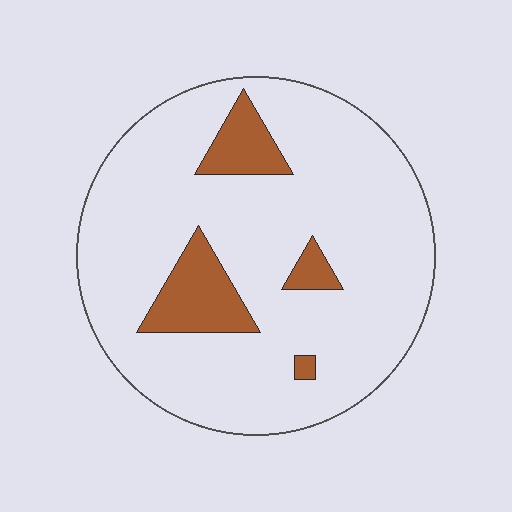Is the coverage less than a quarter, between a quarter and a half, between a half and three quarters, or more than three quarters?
Less than a quarter.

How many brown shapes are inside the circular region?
4.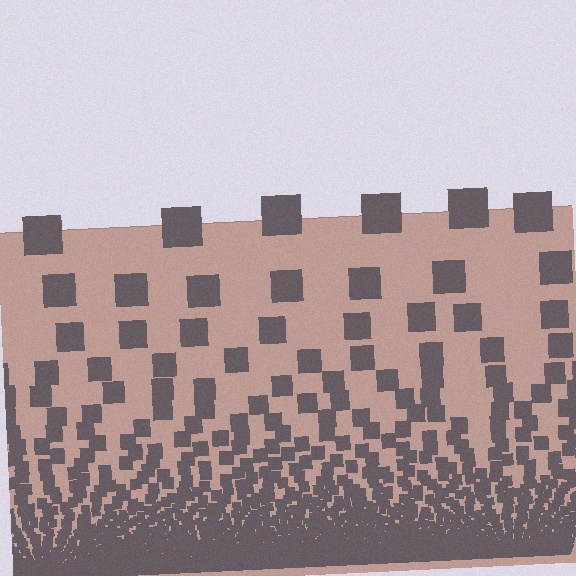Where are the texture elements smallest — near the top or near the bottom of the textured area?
Near the bottom.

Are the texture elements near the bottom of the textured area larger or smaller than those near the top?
Smaller. The gradient is inverted — elements near the bottom are smaller and denser.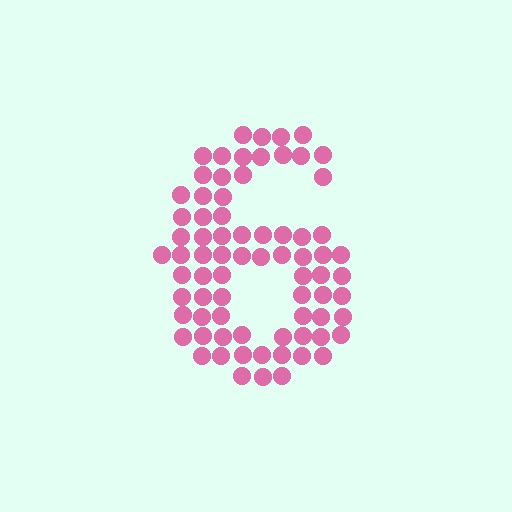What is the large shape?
The large shape is the digit 6.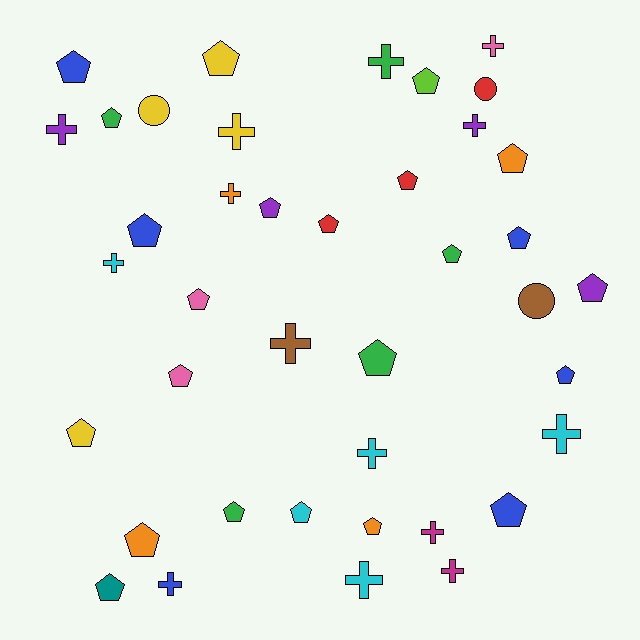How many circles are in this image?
There are 3 circles.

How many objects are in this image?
There are 40 objects.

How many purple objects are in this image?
There are 4 purple objects.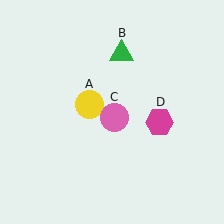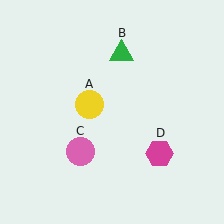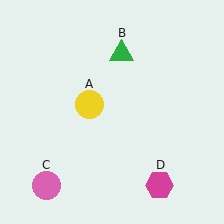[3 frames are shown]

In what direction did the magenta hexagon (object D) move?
The magenta hexagon (object D) moved down.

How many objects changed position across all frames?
2 objects changed position: pink circle (object C), magenta hexagon (object D).